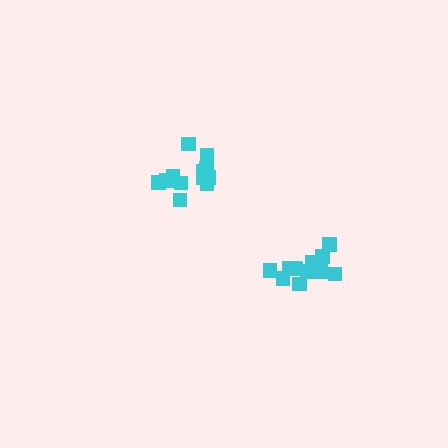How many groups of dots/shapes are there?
There are 2 groups.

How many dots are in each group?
Group 1: 12 dots, Group 2: 13 dots (25 total).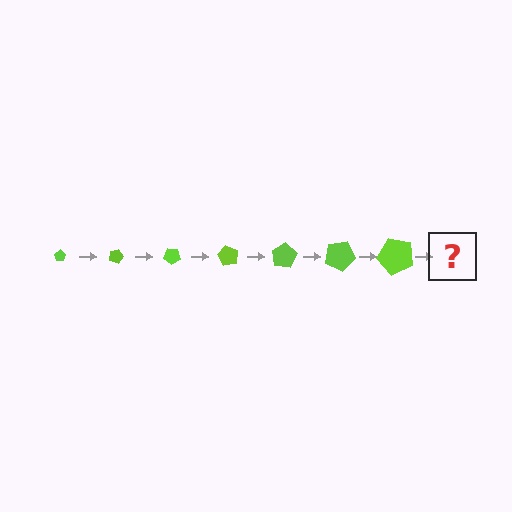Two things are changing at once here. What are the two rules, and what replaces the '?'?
The two rules are that the pentagon grows larger each step and it rotates 20 degrees each step. The '?' should be a pentagon, larger than the previous one and rotated 140 degrees from the start.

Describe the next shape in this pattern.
It should be a pentagon, larger than the previous one and rotated 140 degrees from the start.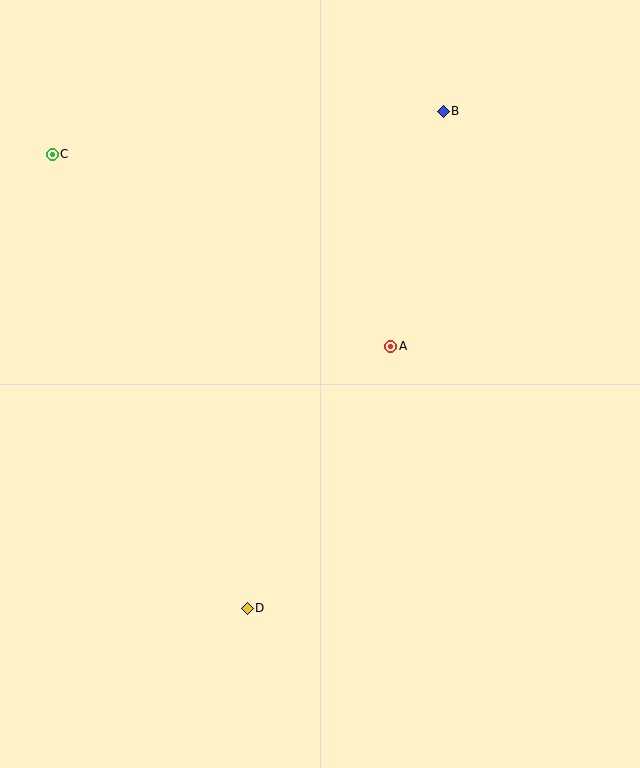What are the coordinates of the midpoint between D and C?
The midpoint between D and C is at (150, 381).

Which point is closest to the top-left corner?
Point C is closest to the top-left corner.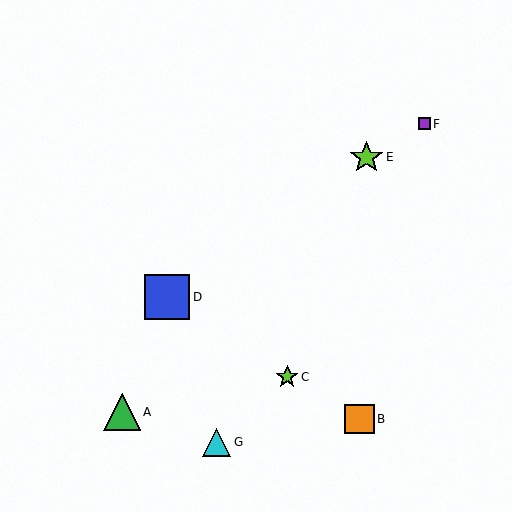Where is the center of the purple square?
The center of the purple square is at (424, 124).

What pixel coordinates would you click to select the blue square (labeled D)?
Click at (167, 297) to select the blue square D.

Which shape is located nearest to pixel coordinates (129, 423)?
The green triangle (labeled A) at (122, 412) is nearest to that location.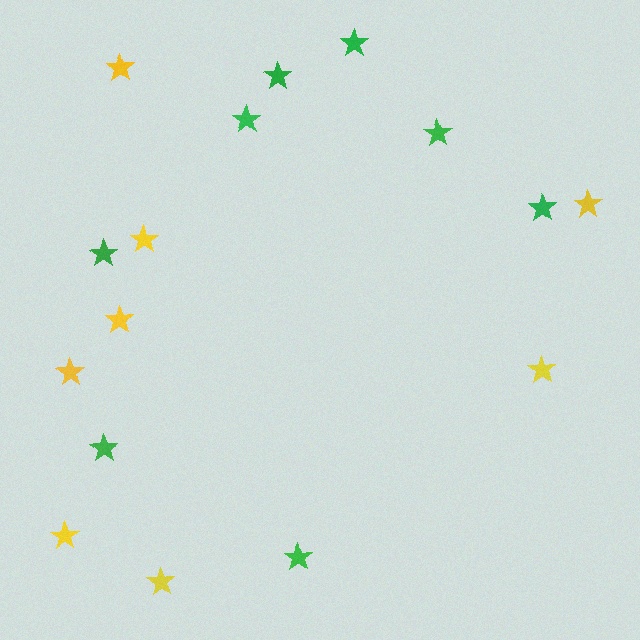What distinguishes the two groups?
There are 2 groups: one group of yellow stars (8) and one group of green stars (8).